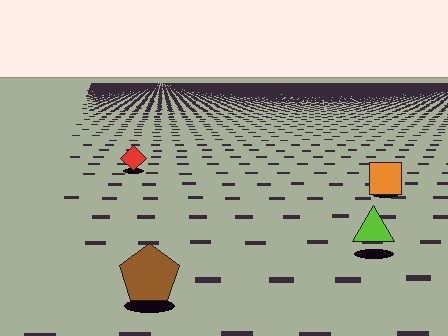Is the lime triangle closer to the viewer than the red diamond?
Yes. The lime triangle is closer — you can tell from the texture gradient: the ground texture is coarser near it.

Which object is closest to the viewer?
The brown pentagon is closest. The texture marks near it are larger and more spread out.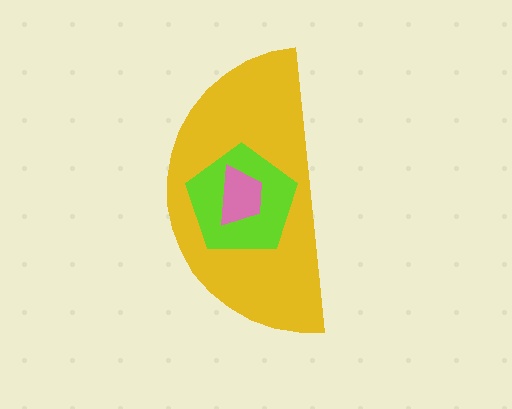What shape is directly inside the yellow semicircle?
The lime pentagon.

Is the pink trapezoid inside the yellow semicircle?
Yes.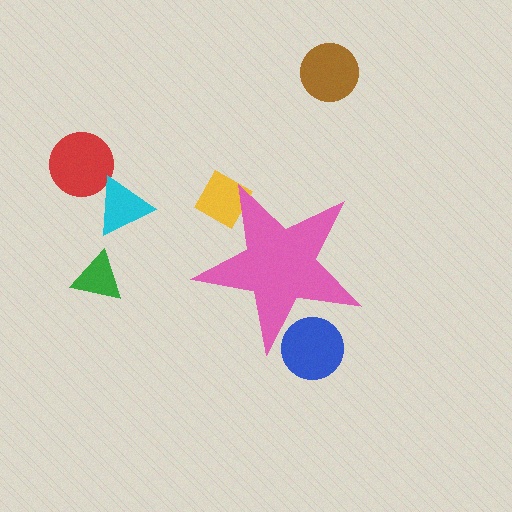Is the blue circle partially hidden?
Yes, the blue circle is partially hidden behind the pink star.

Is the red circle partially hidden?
No, the red circle is fully visible.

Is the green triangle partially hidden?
No, the green triangle is fully visible.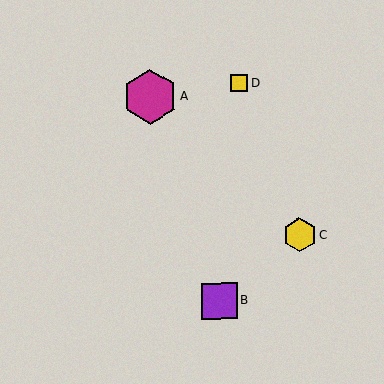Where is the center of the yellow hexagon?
The center of the yellow hexagon is at (299, 235).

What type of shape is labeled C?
Shape C is a yellow hexagon.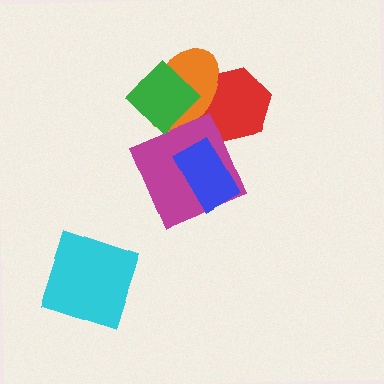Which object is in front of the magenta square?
The blue rectangle is in front of the magenta square.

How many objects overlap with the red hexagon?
1 object overlaps with the red hexagon.